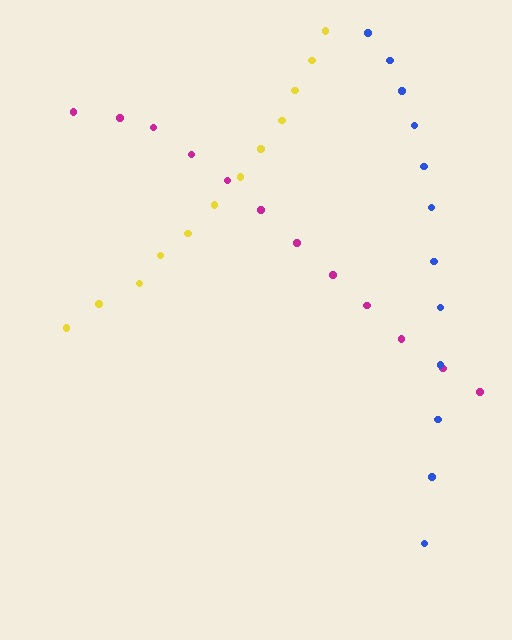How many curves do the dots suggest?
There are 3 distinct paths.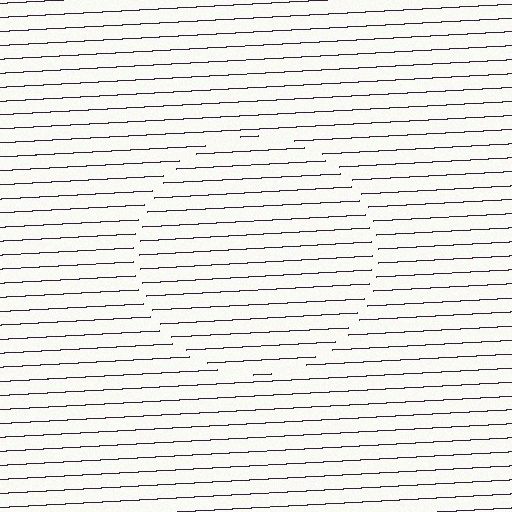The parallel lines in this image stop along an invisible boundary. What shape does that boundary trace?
An illusory circle. The interior of the shape contains the same grating, shifted by half a period — the contour is defined by the phase discontinuity where line-ends from the inner and outer gratings abut.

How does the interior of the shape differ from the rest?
The interior of the shape contains the same grating, shifted by half a period — the contour is defined by the phase discontinuity where line-ends from the inner and outer gratings abut.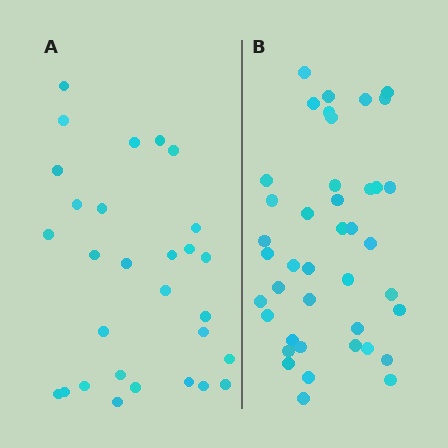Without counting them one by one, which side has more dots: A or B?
Region B (the right region) has more dots.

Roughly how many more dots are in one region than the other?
Region B has roughly 12 or so more dots than region A.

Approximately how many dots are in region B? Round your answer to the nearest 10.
About 40 dots. (The exact count is 41, which rounds to 40.)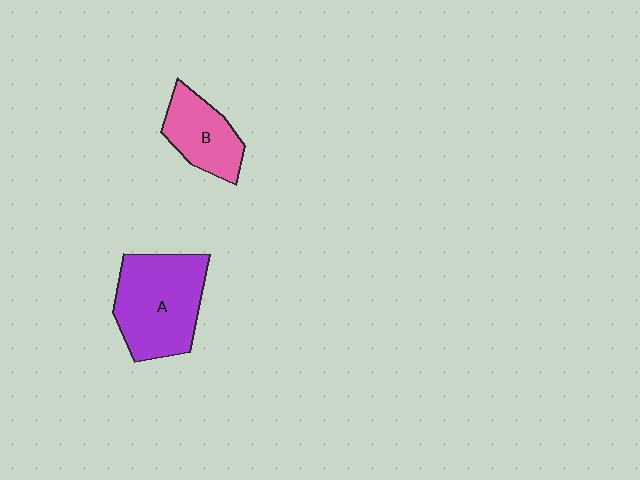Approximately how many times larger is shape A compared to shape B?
Approximately 1.7 times.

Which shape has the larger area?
Shape A (purple).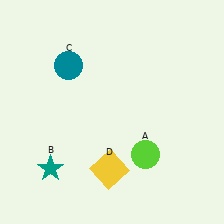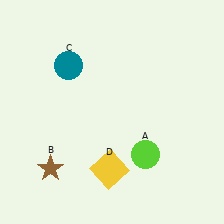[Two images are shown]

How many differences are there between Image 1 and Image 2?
There is 1 difference between the two images.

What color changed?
The star (B) changed from teal in Image 1 to brown in Image 2.